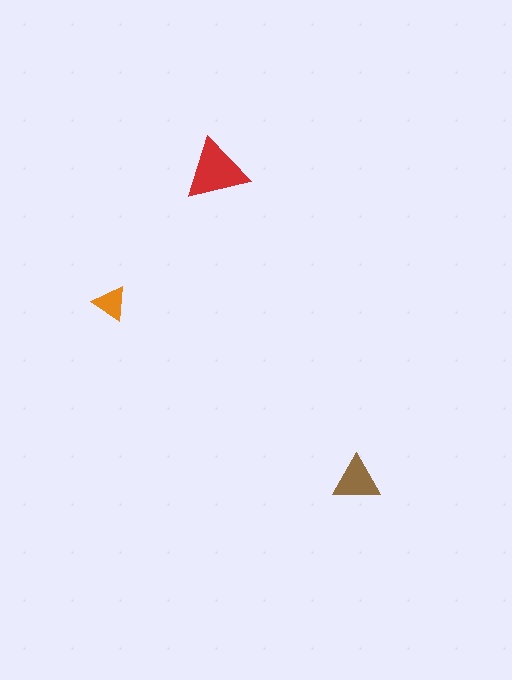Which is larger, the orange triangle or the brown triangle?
The brown one.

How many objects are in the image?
There are 3 objects in the image.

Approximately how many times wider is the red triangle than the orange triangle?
About 2 times wider.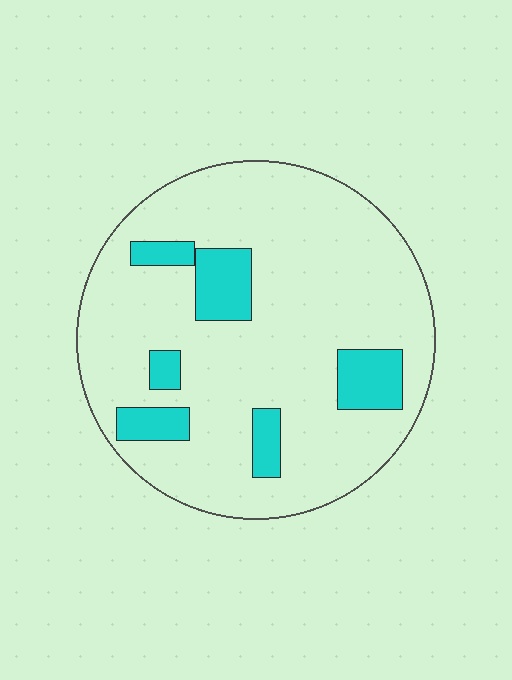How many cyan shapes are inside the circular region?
6.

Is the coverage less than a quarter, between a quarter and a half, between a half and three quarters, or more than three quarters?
Less than a quarter.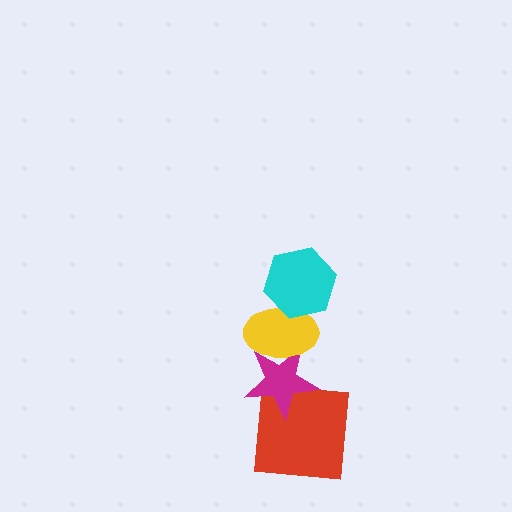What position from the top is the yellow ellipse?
The yellow ellipse is 2nd from the top.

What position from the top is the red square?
The red square is 4th from the top.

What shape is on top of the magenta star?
The yellow ellipse is on top of the magenta star.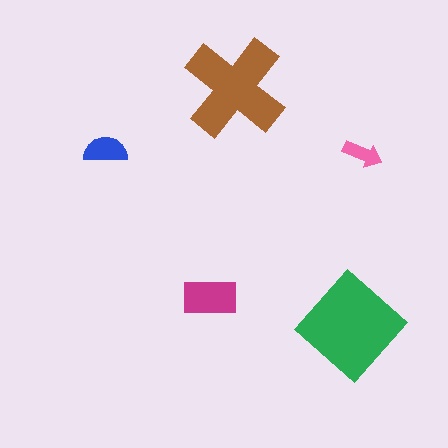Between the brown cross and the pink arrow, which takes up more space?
The brown cross.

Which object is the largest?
The green diamond.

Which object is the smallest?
The pink arrow.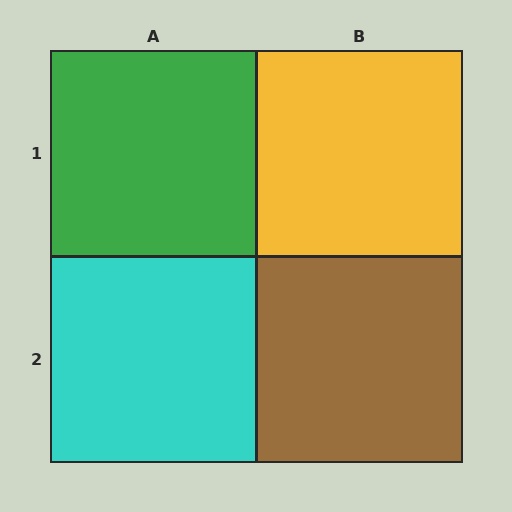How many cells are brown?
1 cell is brown.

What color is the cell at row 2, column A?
Cyan.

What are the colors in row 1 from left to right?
Green, yellow.